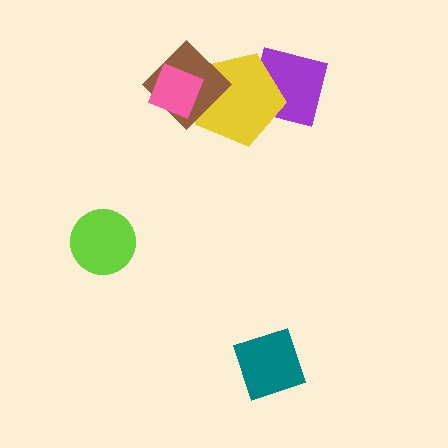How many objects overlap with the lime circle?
0 objects overlap with the lime circle.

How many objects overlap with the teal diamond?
0 objects overlap with the teal diamond.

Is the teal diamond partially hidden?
No, no other shape covers it.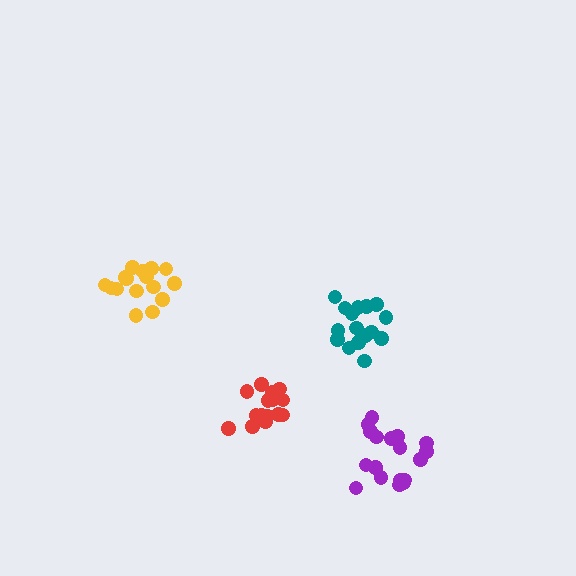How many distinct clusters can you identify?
There are 4 distinct clusters.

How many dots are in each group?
Group 1: 18 dots, Group 2: 17 dots, Group 3: 16 dots, Group 4: 16 dots (67 total).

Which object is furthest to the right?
The purple cluster is rightmost.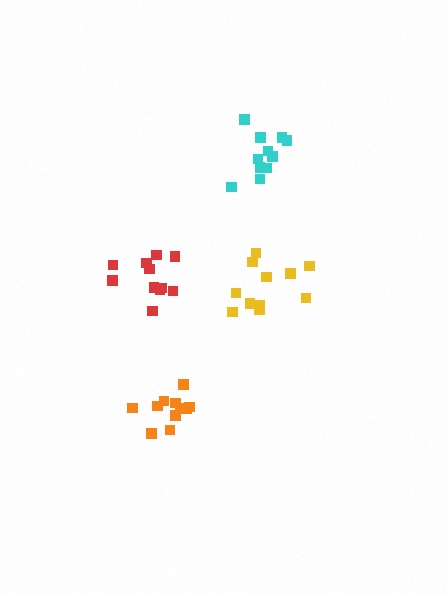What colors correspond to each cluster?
The clusters are colored: cyan, orange, yellow, red.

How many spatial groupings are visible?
There are 4 spatial groupings.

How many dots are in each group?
Group 1: 11 dots, Group 2: 11 dots, Group 3: 12 dots, Group 4: 11 dots (45 total).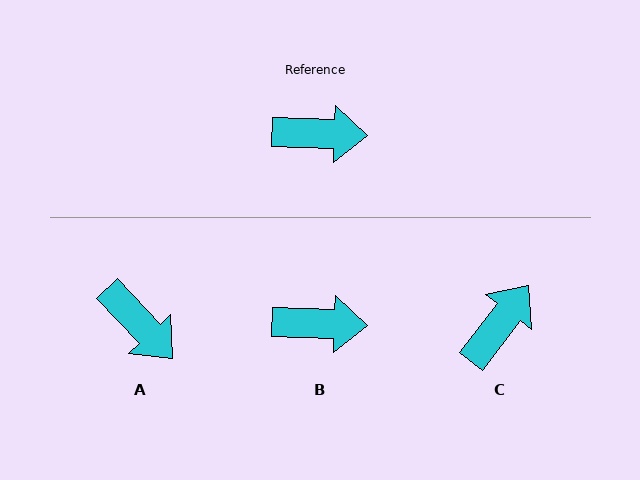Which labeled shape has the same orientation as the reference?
B.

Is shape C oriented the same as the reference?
No, it is off by about 55 degrees.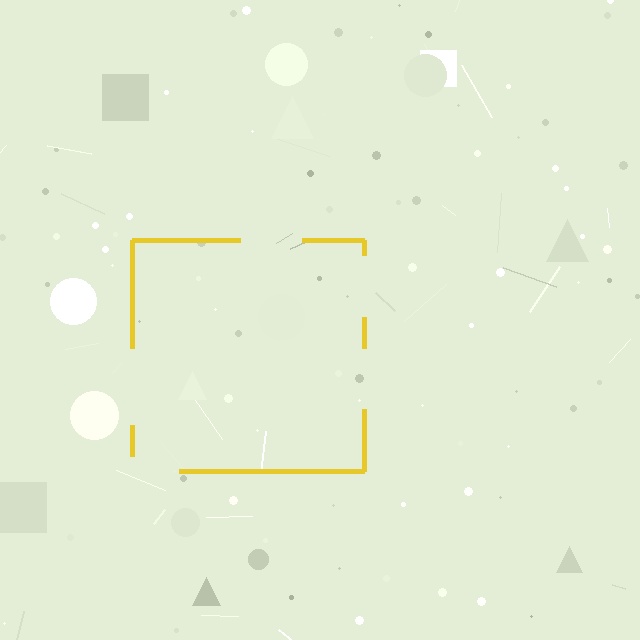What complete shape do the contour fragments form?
The contour fragments form a square.